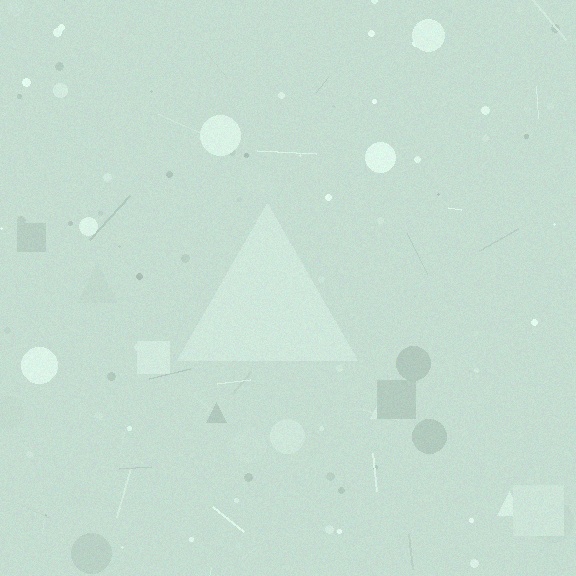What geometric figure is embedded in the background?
A triangle is embedded in the background.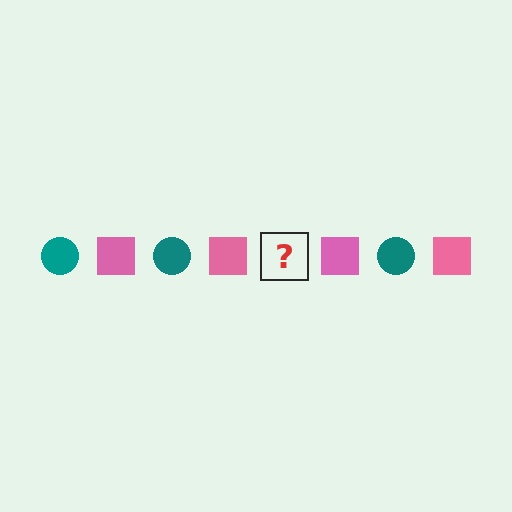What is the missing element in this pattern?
The missing element is a teal circle.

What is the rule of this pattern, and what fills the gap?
The rule is that the pattern alternates between teal circle and pink square. The gap should be filled with a teal circle.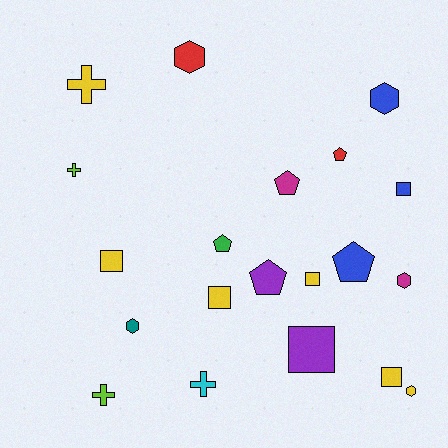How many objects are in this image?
There are 20 objects.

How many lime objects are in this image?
There are 2 lime objects.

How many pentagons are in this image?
There are 5 pentagons.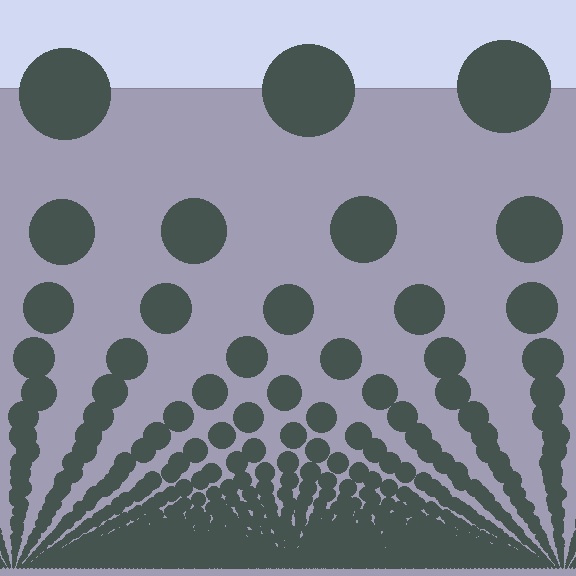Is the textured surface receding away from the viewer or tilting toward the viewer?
The surface appears to tilt toward the viewer. Texture elements get larger and sparser toward the top.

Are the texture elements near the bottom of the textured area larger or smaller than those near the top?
Smaller. The gradient is inverted — elements near the bottom are smaller and denser.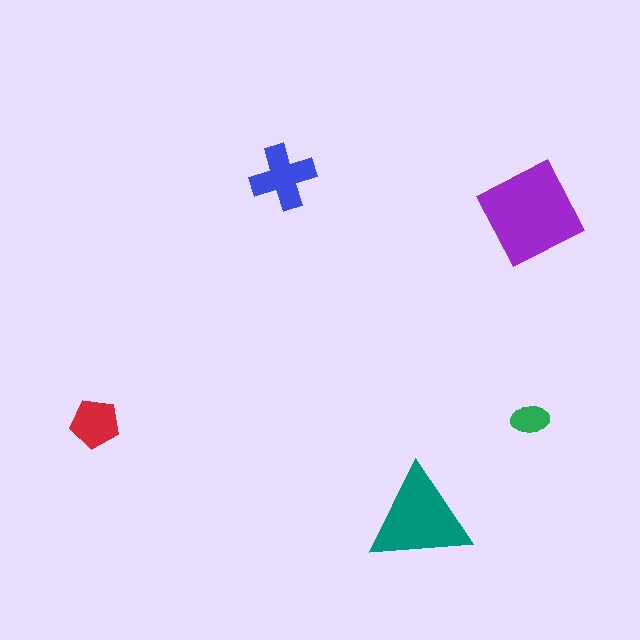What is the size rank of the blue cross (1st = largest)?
3rd.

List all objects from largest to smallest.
The purple square, the teal triangle, the blue cross, the red pentagon, the green ellipse.